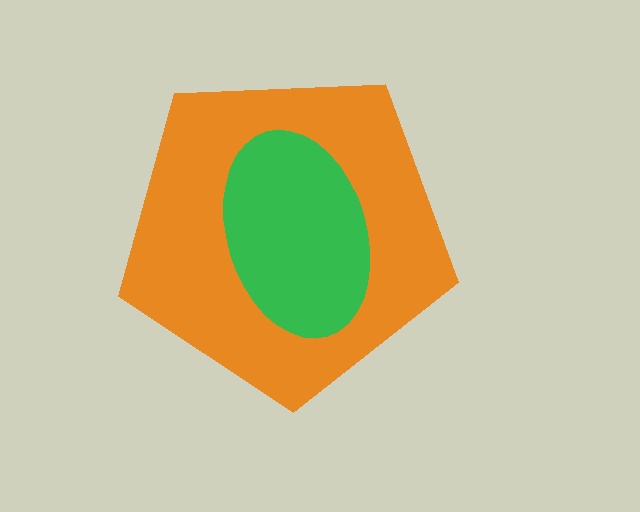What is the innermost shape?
The green ellipse.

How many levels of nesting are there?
2.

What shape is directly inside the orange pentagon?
The green ellipse.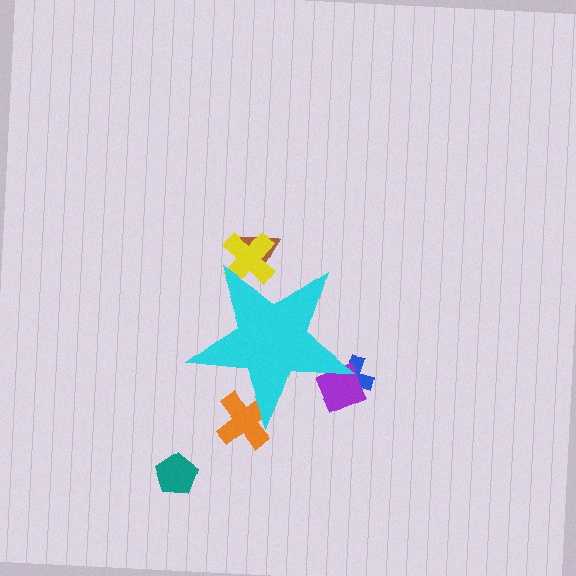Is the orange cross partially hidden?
Yes, the orange cross is partially hidden behind the cyan star.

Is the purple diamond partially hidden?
Yes, the purple diamond is partially hidden behind the cyan star.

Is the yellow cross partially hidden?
Yes, the yellow cross is partially hidden behind the cyan star.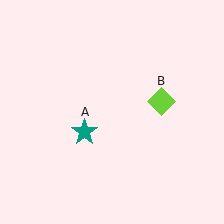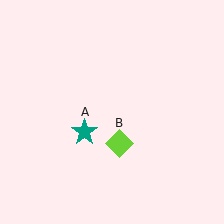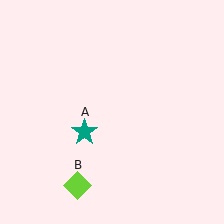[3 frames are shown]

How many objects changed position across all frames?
1 object changed position: lime diamond (object B).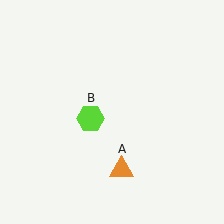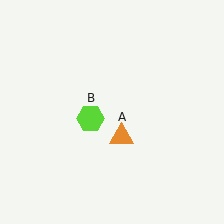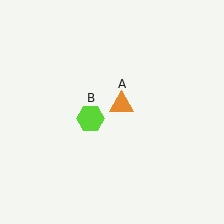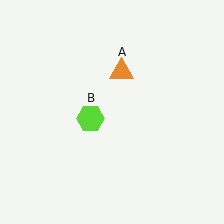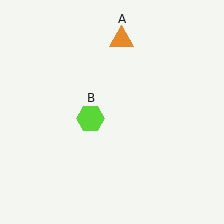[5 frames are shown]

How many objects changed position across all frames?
1 object changed position: orange triangle (object A).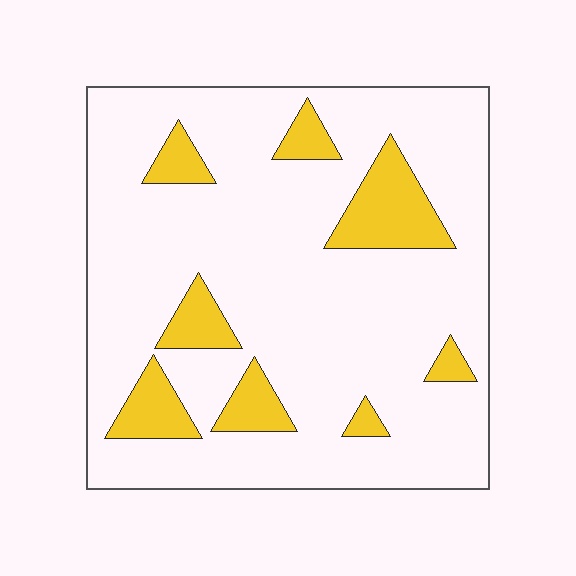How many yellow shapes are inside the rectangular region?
8.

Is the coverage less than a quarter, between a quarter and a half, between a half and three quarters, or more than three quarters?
Less than a quarter.